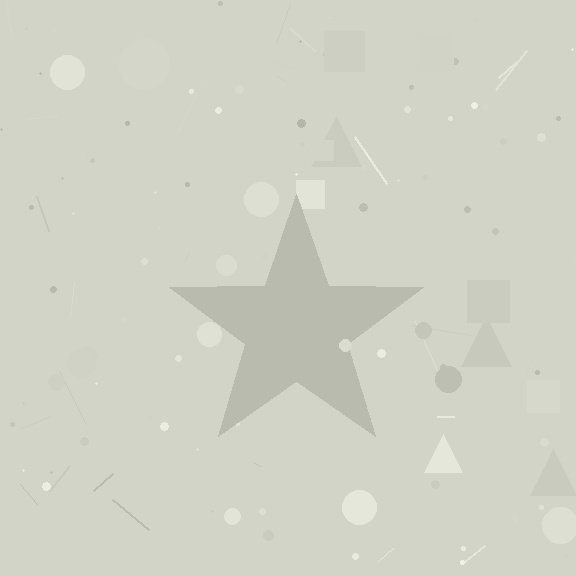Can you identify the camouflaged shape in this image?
The camouflaged shape is a star.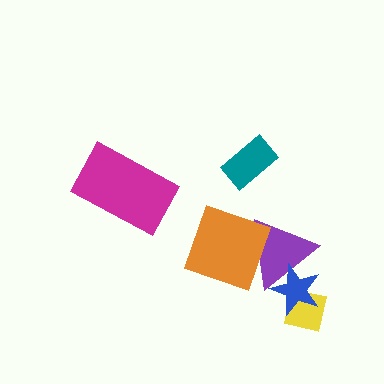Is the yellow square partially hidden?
Yes, it is partially covered by another shape.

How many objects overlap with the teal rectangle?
0 objects overlap with the teal rectangle.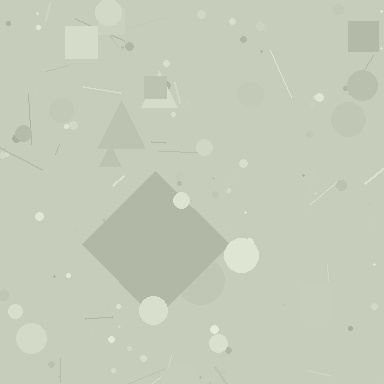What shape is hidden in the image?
A diamond is hidden in the image.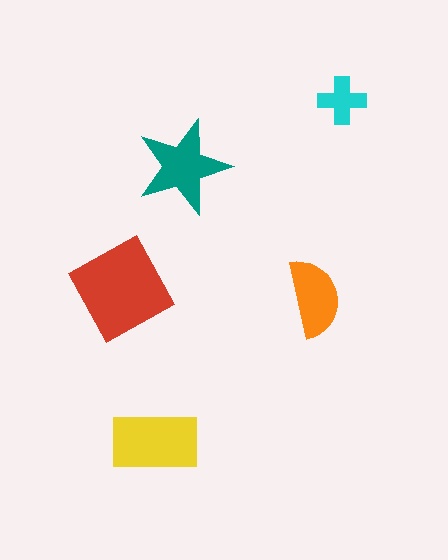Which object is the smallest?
The cyan cross.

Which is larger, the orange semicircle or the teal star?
The teal star.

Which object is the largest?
The red diamond.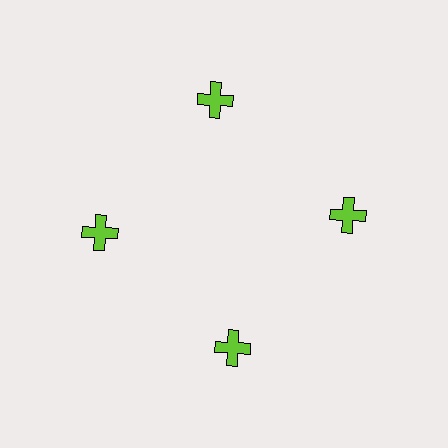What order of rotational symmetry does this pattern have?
This pattern has 4-fold rotational symmetry.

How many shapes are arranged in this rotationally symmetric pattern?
There are 4 shapes, arranged in 4 groups of 1.